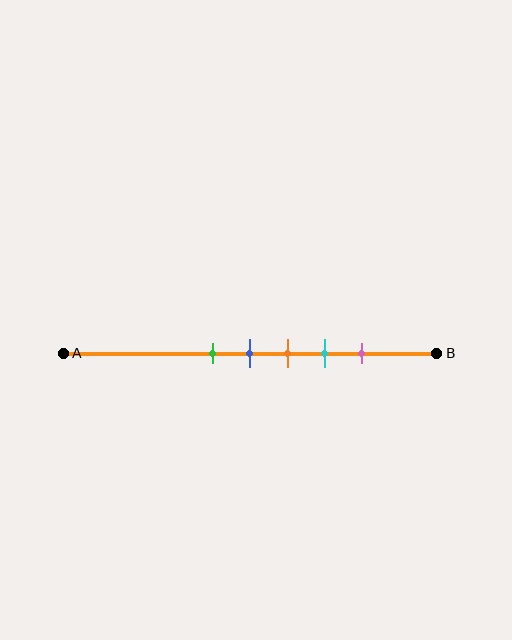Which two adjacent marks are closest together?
The green and blue marks are the closest adjacent pair.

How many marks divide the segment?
There are 5 marks dividing the segment.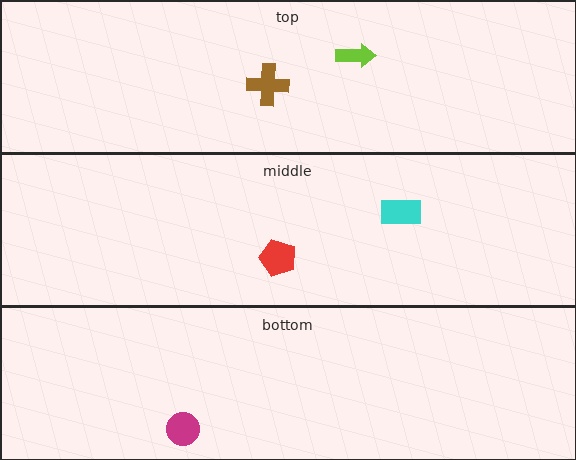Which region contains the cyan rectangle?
The middle region.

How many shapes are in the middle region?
2.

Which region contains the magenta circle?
The bottom region.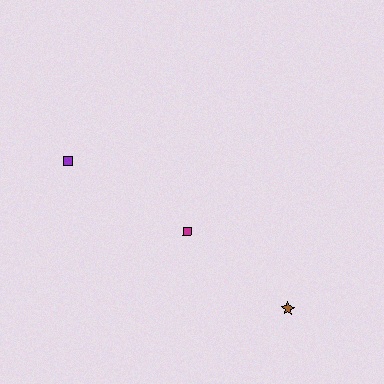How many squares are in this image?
There are 2 squares.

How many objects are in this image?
There are 3 objects.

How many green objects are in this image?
There are no green objects.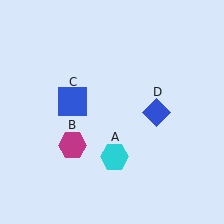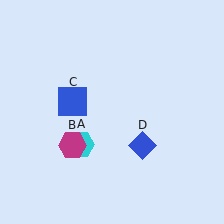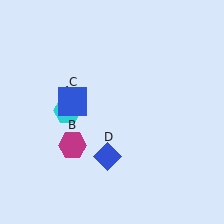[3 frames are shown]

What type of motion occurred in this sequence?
The cyan hexagon (object A), blue diamond (object D) rotated clockwise around the center of the scene.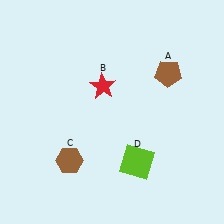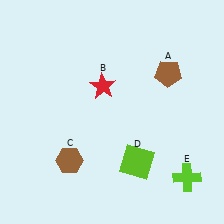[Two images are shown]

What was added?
A lime cross (E) was added in Image 2.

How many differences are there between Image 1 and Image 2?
There is 1 difference between the two images.